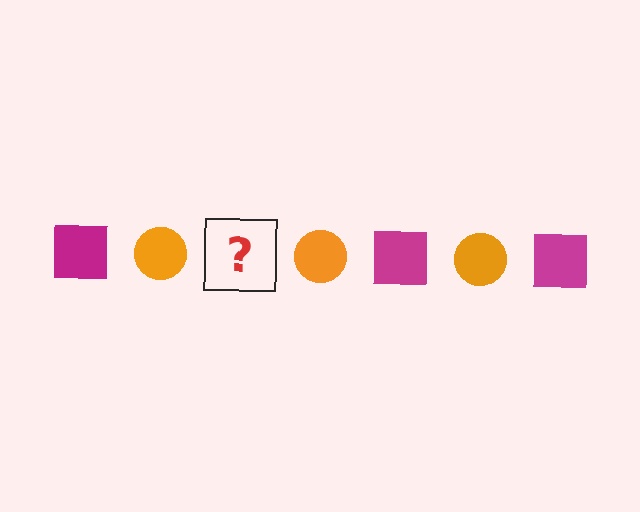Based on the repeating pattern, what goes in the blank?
The blank should be a magenta square.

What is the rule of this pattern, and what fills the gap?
The rule is that the pattern alternates between magenta square and orange circle. The gap should be filled with a magenta square.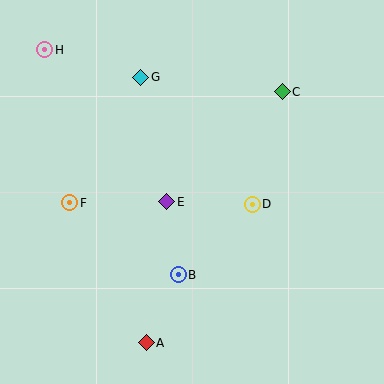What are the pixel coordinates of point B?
Point B is at (178, 275).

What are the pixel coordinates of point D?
Point D is at (252, 204).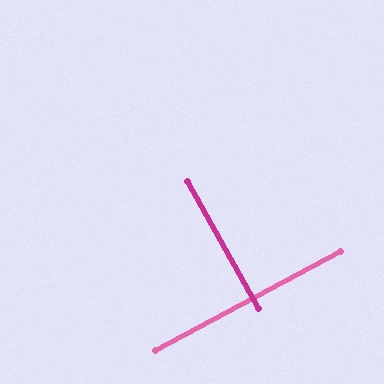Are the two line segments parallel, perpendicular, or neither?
Perpendicular — they meet at approximately 89°.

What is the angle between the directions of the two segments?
Approximately 89 degrees.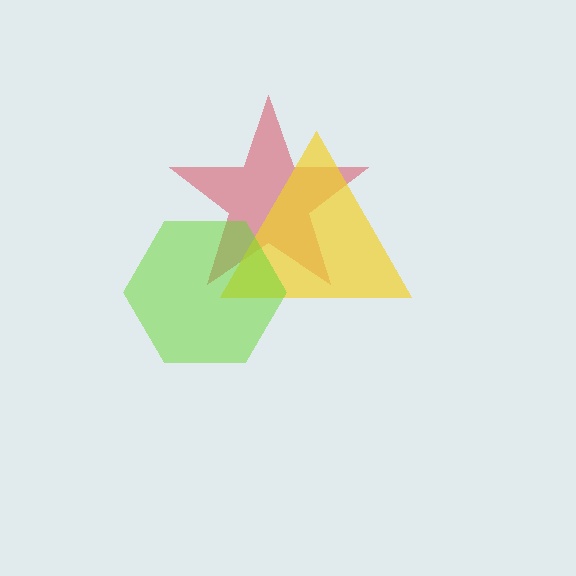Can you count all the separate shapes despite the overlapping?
Yes, there are 3 separate shapes.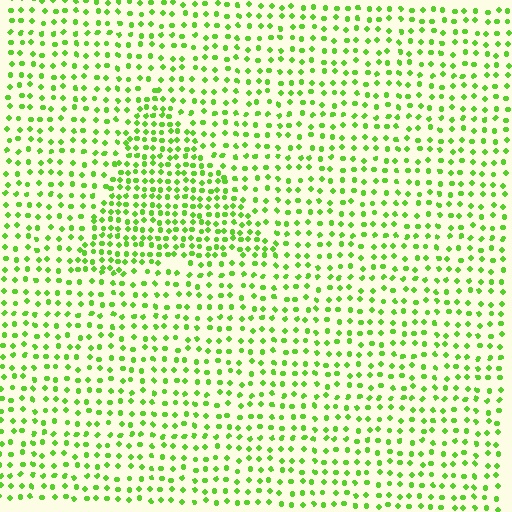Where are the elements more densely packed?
The elements are more densely packed inside the triangle boundary.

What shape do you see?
I see a triangle.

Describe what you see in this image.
The image contains small lime elements arranged at two different densities. A triangle-shaped region is visible where the elements are more densely packed than the surrounding area.